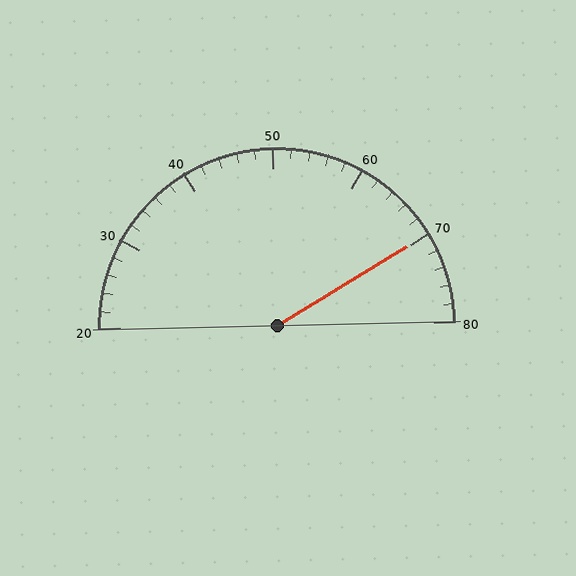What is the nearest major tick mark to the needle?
The nearest major tick mark is 70.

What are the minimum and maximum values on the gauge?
The gauge ranges from 20 to 80.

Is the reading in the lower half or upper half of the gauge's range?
The reading is in the upper half of the range (20 to 80).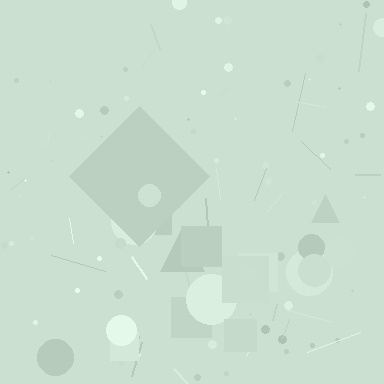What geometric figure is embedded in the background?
A diamond is embedded in the background.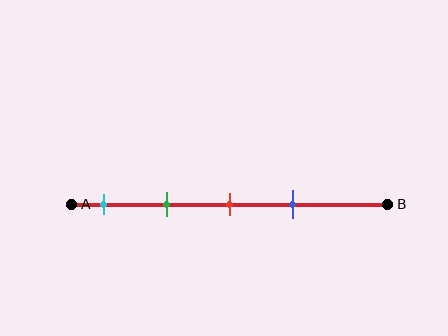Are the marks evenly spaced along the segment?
Yes, the marks are approximately evenly spaced.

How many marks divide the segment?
There are 4 marks dividing the segment.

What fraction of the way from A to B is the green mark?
The green mark is approximately 30% (0.3) of the way from A to B.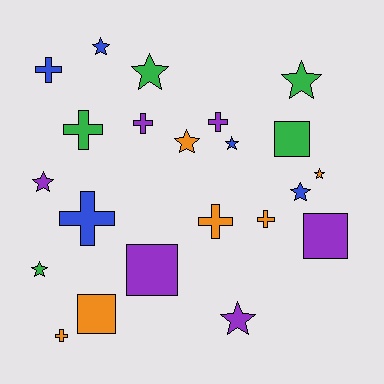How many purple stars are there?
There are 2 purple stars.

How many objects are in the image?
There are 22 objects.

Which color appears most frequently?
Purple, with 6 objects.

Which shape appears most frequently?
Star, with 10 objects.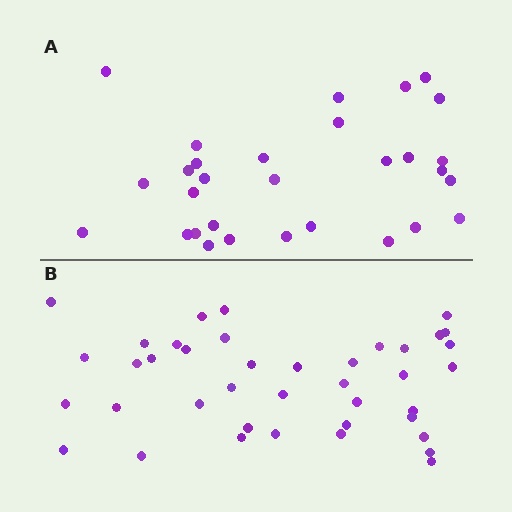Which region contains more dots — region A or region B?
Region B (the bottom region) has more dots.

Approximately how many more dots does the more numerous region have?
Region B has roughly 10 or so more dots than region A.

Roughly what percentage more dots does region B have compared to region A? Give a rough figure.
About 35% more.